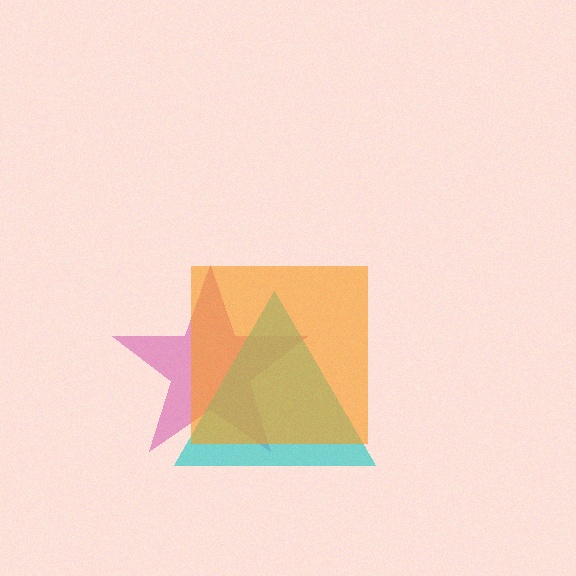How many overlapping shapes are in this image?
There are 3 overlapping shapes in the image.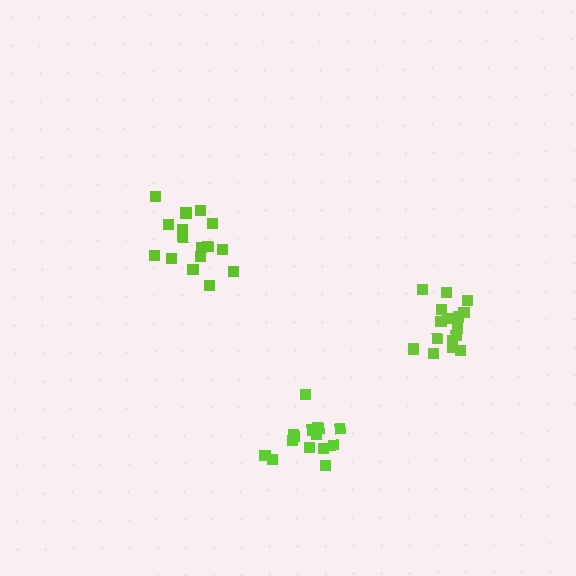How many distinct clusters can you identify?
There are 3 distinct clusters.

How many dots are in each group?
Group 1: 17 dots, Group 2: 16 dots, Group 3: 16 dots (49 total).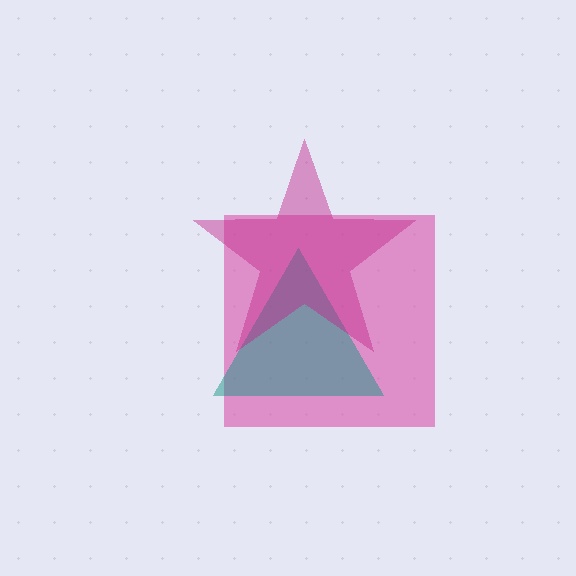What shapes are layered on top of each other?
The layered shapes are: a pink square, a teal triangle, a magenta star.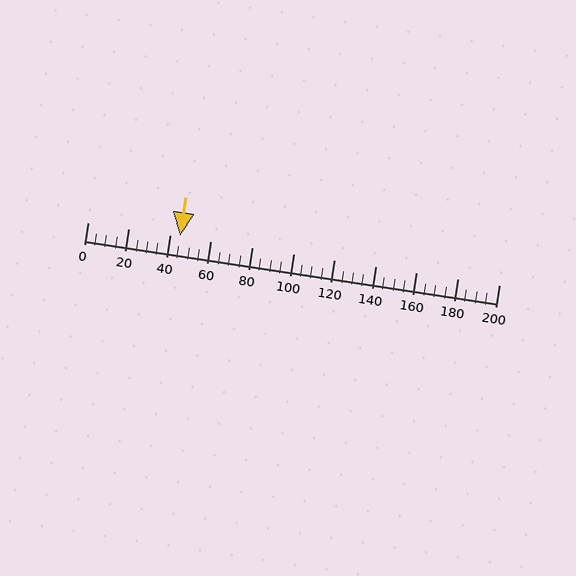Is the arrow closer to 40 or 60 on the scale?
The arrow is closer to 40.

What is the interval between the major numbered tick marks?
The major tick marks are spaced 20 units apart.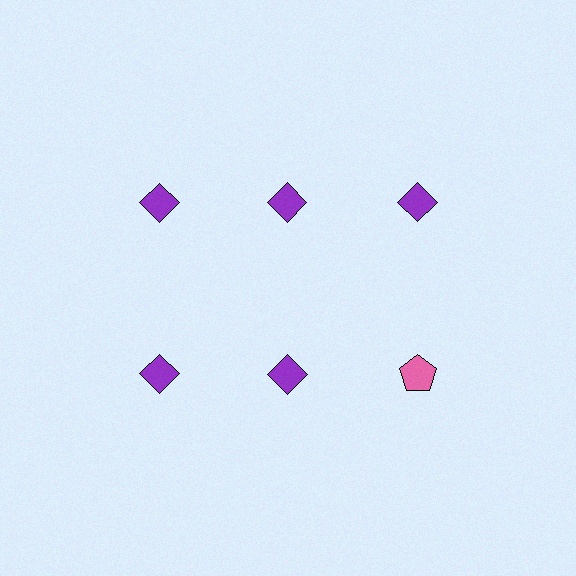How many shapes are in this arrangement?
There are 6 shapes arranged in a grid pattern.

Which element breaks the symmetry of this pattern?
The pink pentagon in the second row, center column breaks the symmetry. All other shapes are purple diamonds.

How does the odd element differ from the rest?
It differs in both color (pink instead of purple) and shape (pentagon instead of diamond).